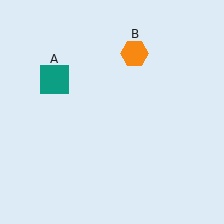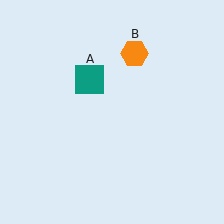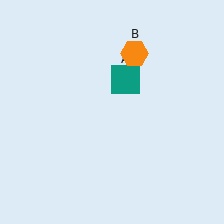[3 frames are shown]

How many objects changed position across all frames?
1 object changed position: teal square (object A).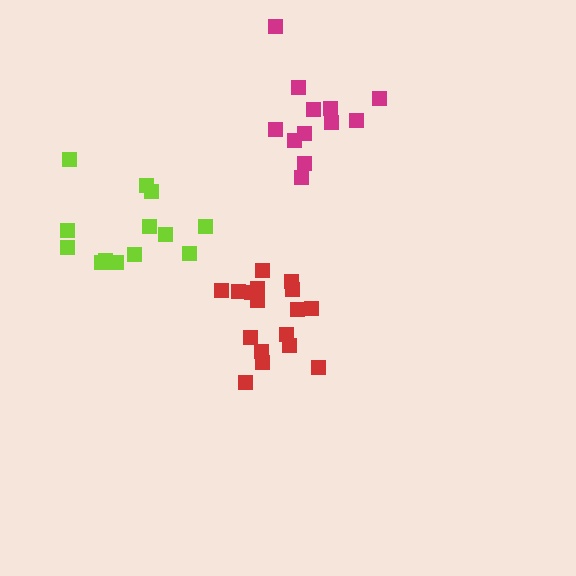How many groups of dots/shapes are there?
There are 3 groups.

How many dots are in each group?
Group 1: 12 dots, Group 2: 13 dots, Group 3: 17 dots (42 total).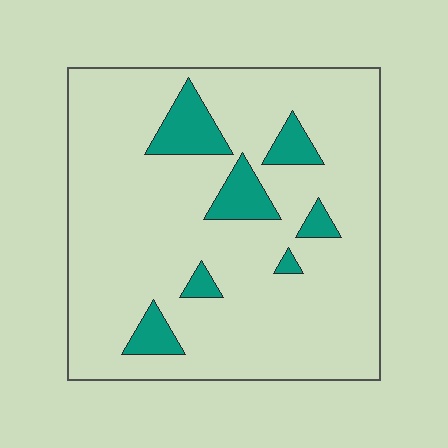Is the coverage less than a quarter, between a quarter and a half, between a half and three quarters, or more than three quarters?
Less than a quarter.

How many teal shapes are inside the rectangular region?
7.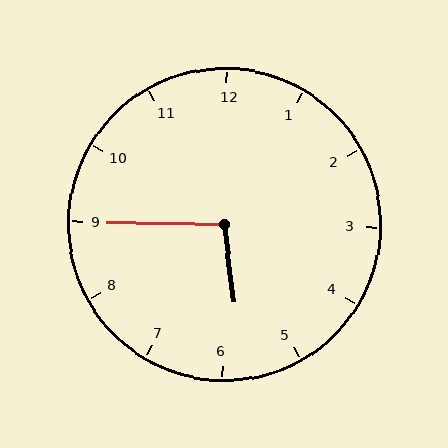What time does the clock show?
5:45.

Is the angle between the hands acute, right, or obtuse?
It is obtuse.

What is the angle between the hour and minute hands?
Approximately 98 degrees.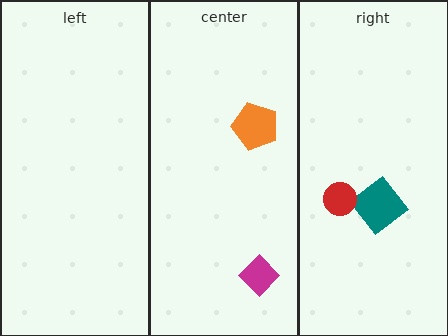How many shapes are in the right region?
2.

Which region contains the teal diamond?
The right region.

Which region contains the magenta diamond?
The center region.